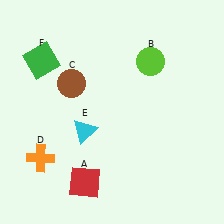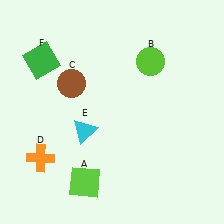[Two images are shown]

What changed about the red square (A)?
In Image 1, A is red. In Image 2, it changed to lime.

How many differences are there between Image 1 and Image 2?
There is 1 difference between the two images.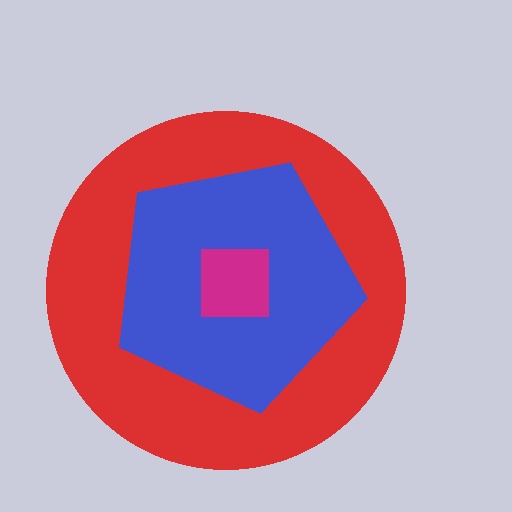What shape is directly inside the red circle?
The blue pentagon.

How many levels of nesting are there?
3.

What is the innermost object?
The magenta square.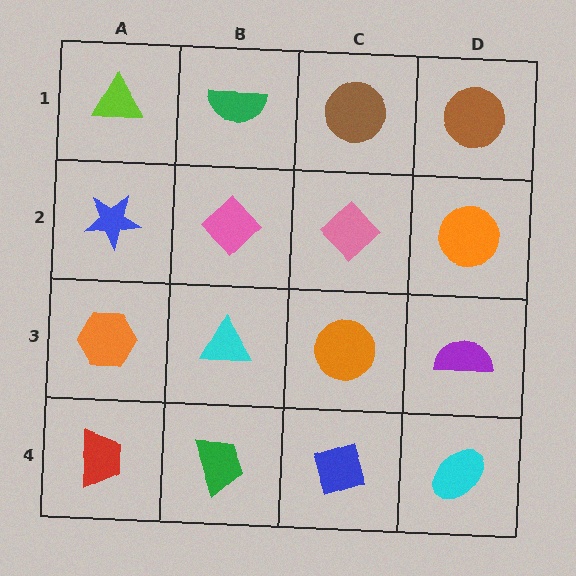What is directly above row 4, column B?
A cyan triangle.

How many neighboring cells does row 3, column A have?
3.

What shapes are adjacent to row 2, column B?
A green semicircle (row 1, column B), a cyan triangle (row 3, column B), a blue star (row 2, column A), a pink diamond (row 2, column C).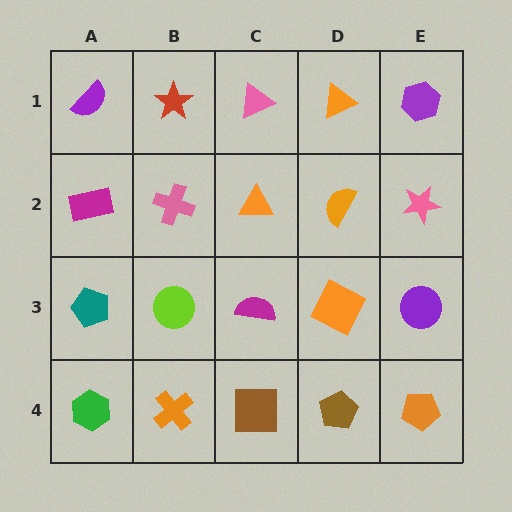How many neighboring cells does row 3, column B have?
4.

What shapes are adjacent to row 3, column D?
An orange semicircle (row 2, column D), a brown pentagon (row 4, column D), a magenta semicircle (row 3, column C), a purple circle (row 3, column E).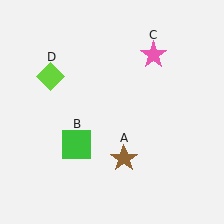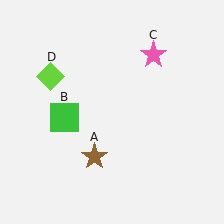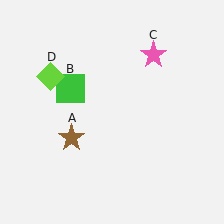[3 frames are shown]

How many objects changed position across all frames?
2 objects changed position: brown star (object A), green square (object B).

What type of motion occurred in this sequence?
The brown star (object A), green square (object B) rotated clockwise around the center of the scene.